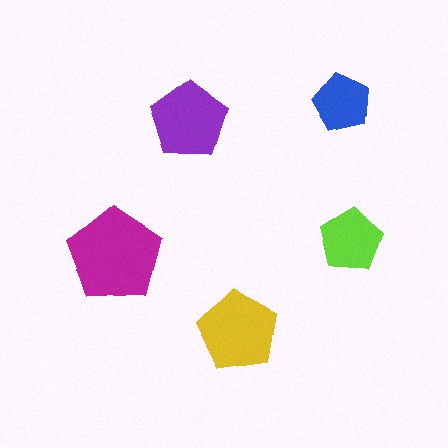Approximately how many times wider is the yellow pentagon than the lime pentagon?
About 1.5 times wider.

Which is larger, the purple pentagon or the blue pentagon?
The purple one.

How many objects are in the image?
There are 5 objects in the image.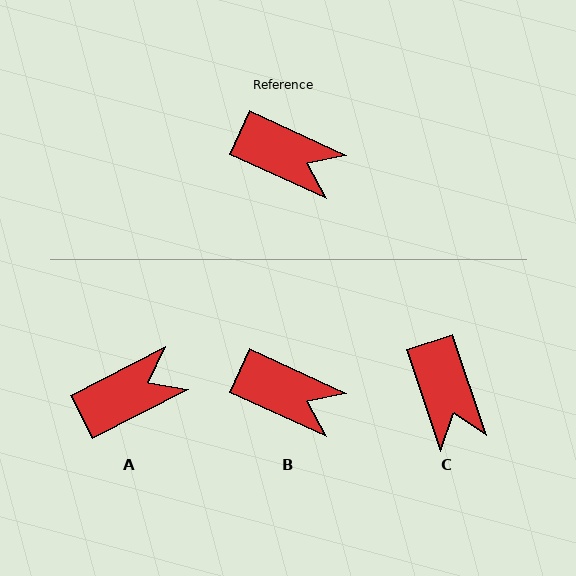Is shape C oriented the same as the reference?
No, it is off by about 47 degrees.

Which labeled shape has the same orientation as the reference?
B.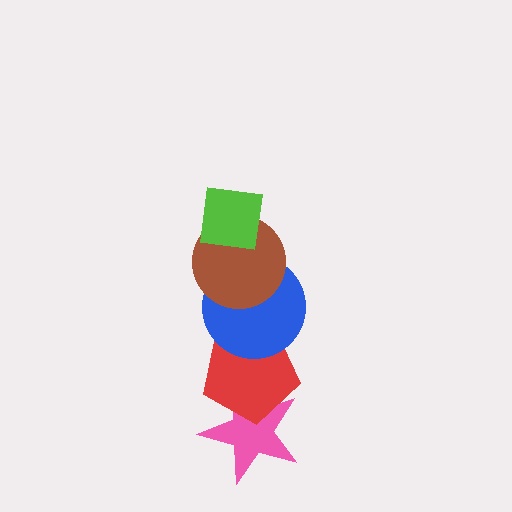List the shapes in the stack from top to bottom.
From top to bottom: the lime square, the brown circle, the blue circle, the red pentagon, the pink star.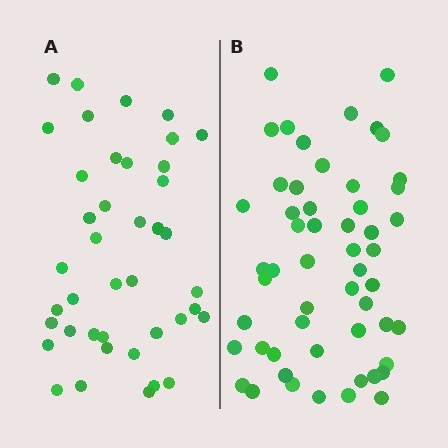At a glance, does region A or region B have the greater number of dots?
Region B (the right region) has more dots.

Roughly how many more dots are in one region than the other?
Region B has approximately 15 more dots than region A.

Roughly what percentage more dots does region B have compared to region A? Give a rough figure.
About 30% more.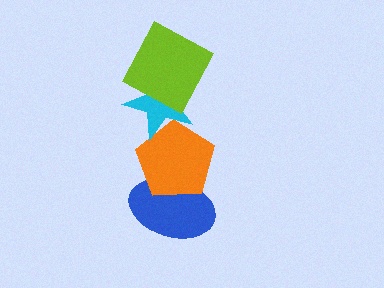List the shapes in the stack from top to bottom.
From top to bottom: the lime square, the cyan star, the orange pentagon, the blue ellipse.